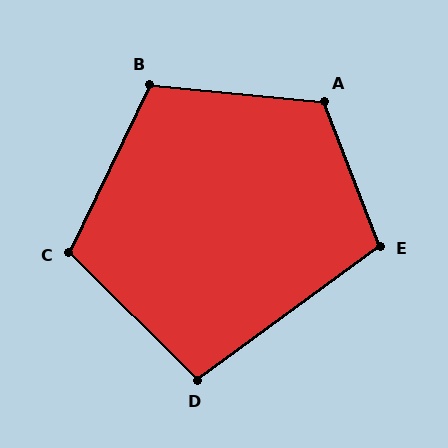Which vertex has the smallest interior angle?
D, at approximately 99 degrees.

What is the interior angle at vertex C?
Approximately 109 degrees (obtuse).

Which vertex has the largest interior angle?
A, at approximately 117 degrees.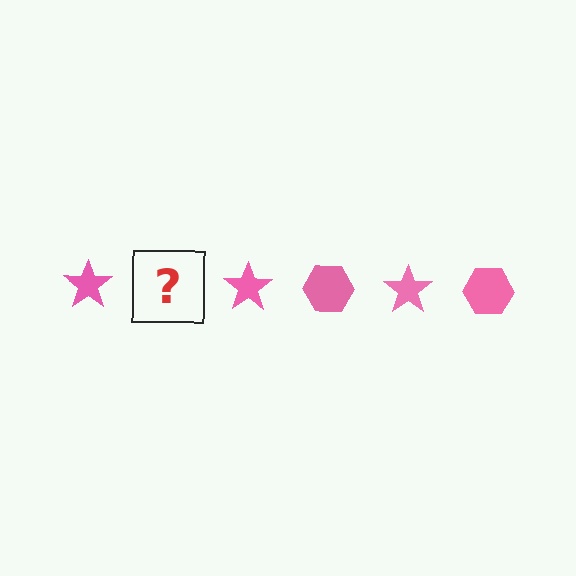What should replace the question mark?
The question mark should be replaced with a pink hexagon.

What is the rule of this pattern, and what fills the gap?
The rule is that the pattern cycles through star, hexagon shapes in pink. The gap should be filled with a pink hexagon.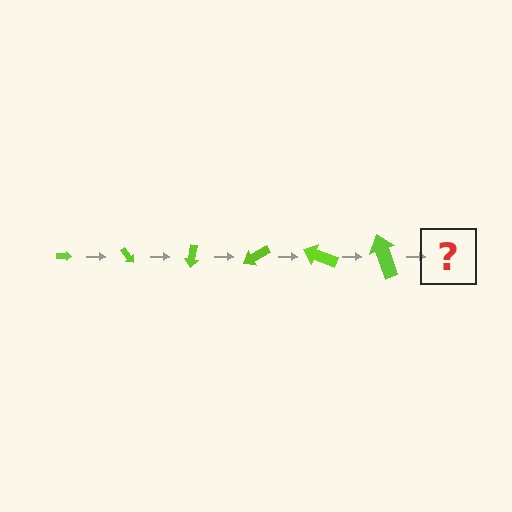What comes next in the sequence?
The next element should be an arrow, larger than the previous one and rotated 300 degrees from the start.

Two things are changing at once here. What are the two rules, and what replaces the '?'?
The two rules are that the arrow grows larger each step and it rotates 50 degrees each step. The '?' should be an arrow, larger than the previous one and rotated 300 degrees from the start.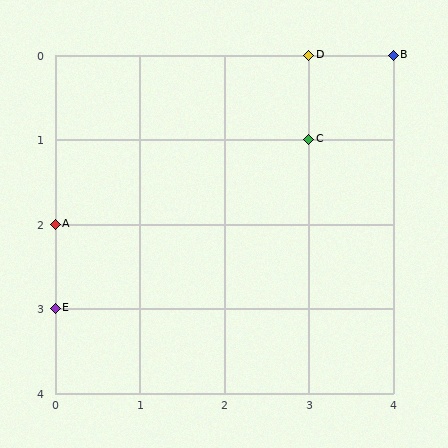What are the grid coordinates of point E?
Point E is at grid coordinates (0, 3).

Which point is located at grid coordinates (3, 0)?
Point D is at (3, 0).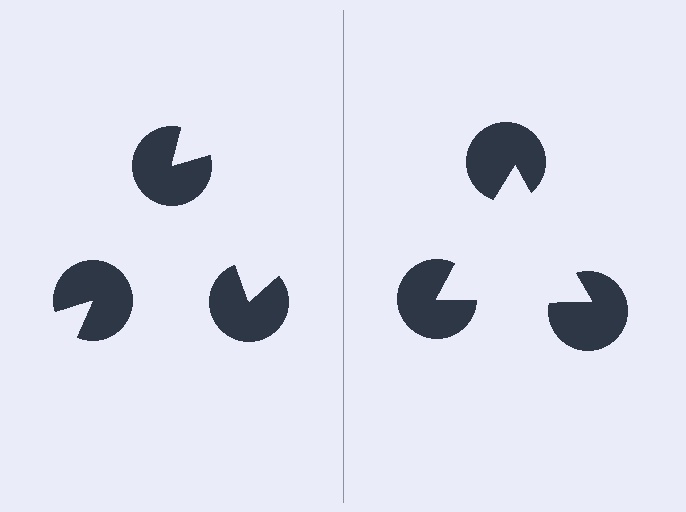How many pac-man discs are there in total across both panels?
6 — 3 on each side.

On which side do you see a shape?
An illusory triangle appears on the right side. On the left side the wedge cuts are rotated, so no coherent shape forms.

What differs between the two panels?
The pac-man discs are positioned identically on both sides; only the wedge orientations differ. On the right they align to a triangle; on the left they are misaligned.